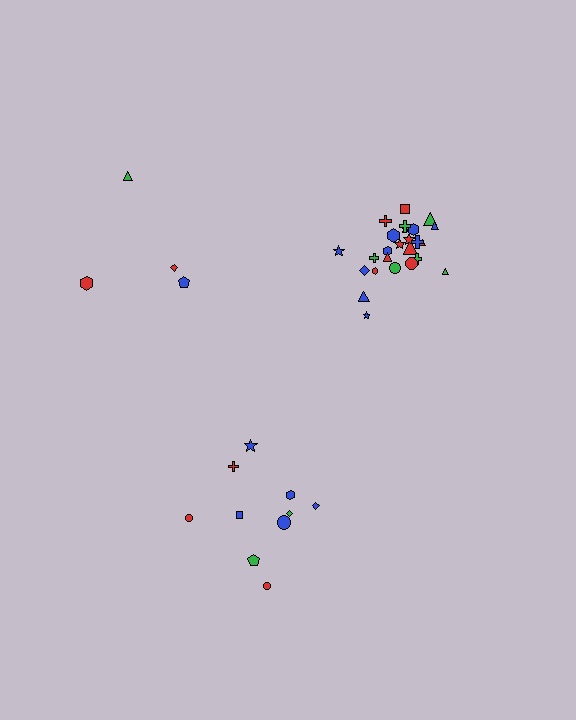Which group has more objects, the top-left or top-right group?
The top-right group.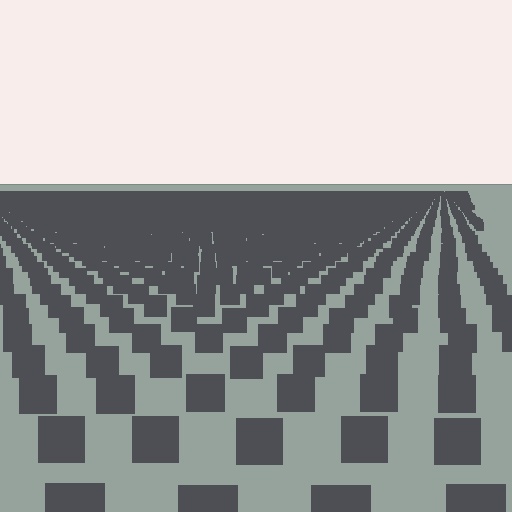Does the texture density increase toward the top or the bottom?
Density increases toward the top.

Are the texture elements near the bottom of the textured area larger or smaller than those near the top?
Larger. Near the bottom, elements are closer to the viewer and appear at a bigger on-screen size.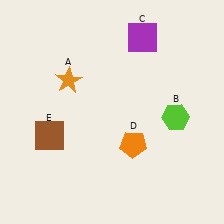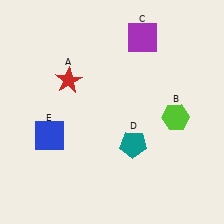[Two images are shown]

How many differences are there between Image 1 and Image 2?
There are 3 differences between the two images.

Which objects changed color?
A changed from orange to red. D changed from orange to teal. E changed from brown to blue.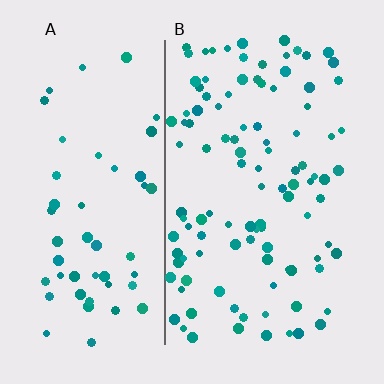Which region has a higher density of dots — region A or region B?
B (the right).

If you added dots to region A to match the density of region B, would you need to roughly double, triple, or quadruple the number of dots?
Approximately double.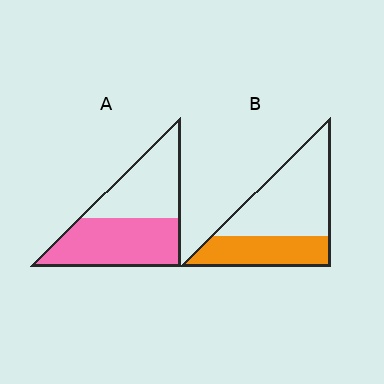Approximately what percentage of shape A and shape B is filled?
A is approximately 55% and B is approximately 35%.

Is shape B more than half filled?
No.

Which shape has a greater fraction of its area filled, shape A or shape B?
Shape A.